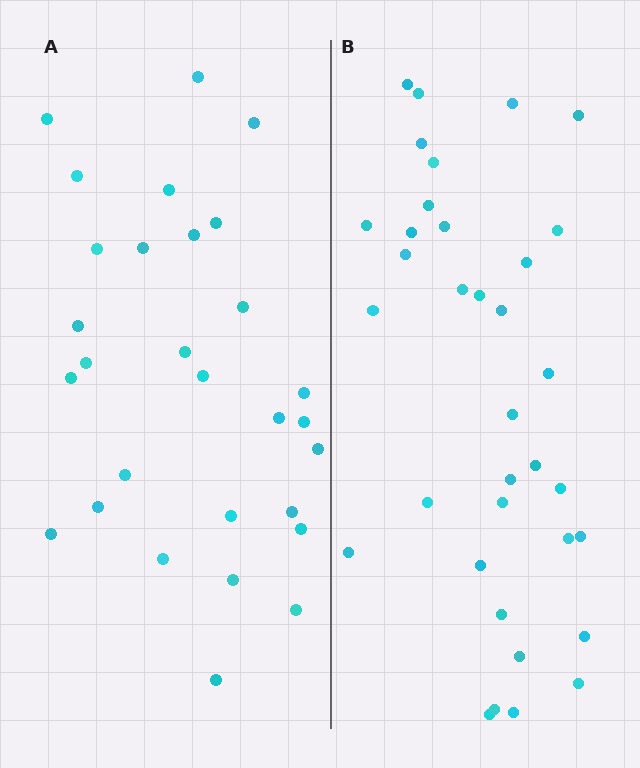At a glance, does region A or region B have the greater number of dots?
Region B (the right region) has more dots.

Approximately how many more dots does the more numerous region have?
Region B has about 6 more dots than region A.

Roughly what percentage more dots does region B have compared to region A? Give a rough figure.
About 20% more.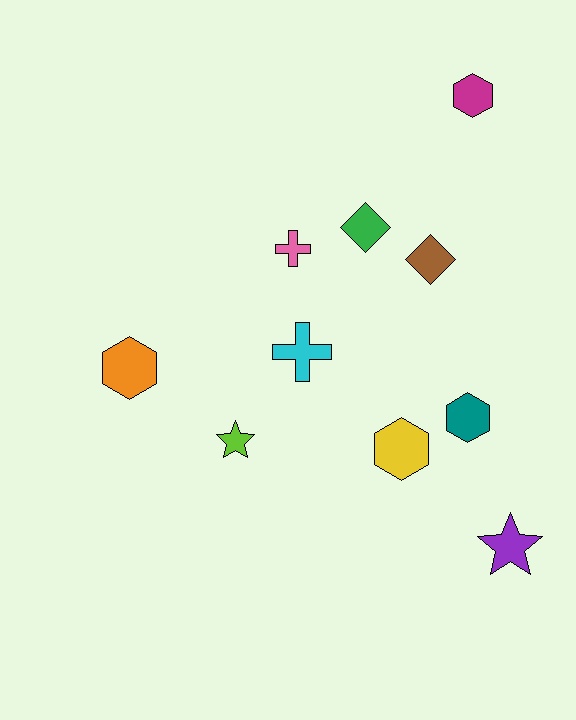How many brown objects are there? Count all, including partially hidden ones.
There is 1 brown object.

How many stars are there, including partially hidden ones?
There are 2 stars.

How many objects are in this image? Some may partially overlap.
There are 10 objects.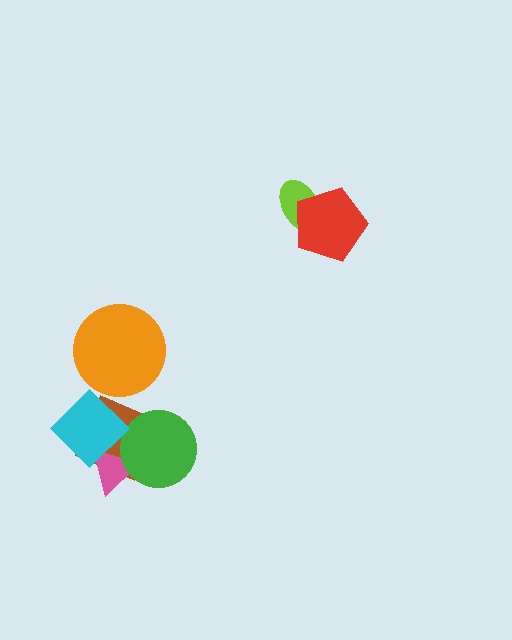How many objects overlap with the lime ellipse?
1 object overlaps with the lime ellipse.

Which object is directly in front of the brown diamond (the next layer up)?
The pink triangle is directly in front of the brown diamond.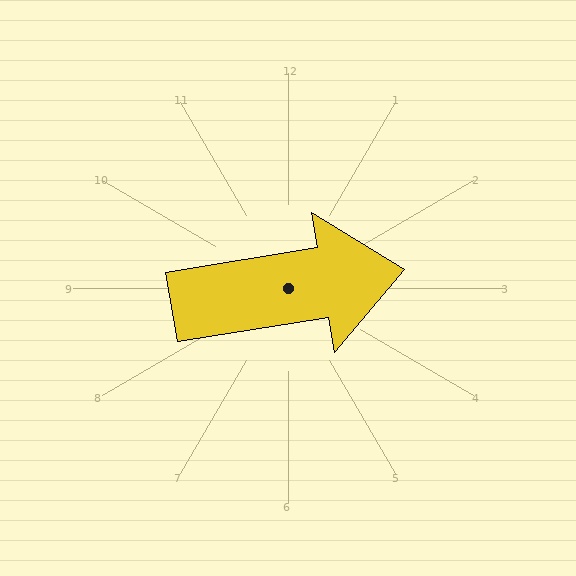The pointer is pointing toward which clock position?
Roughly 3 o'clock.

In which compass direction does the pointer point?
East.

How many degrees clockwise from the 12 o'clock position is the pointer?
Approximately 81 degrees.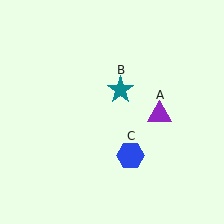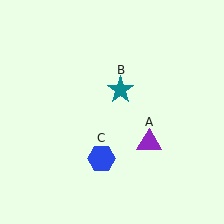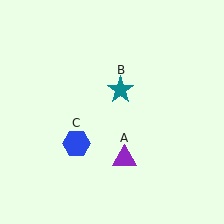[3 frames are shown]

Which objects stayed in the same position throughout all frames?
Teal star (object B) remained stationary.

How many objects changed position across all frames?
2 objects changed position: purple triangle (object A), blue hexagon (object C).